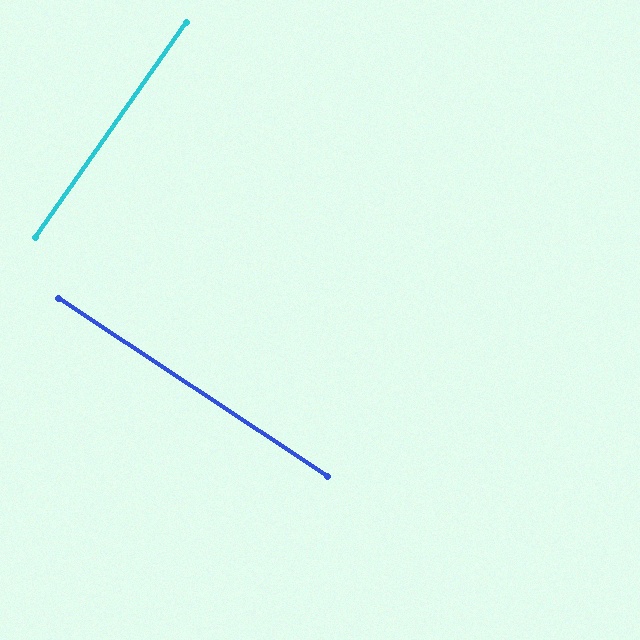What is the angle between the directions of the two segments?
Approximately 88 degrees.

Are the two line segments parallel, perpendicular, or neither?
Perpendicular — they meet at approximately 88°.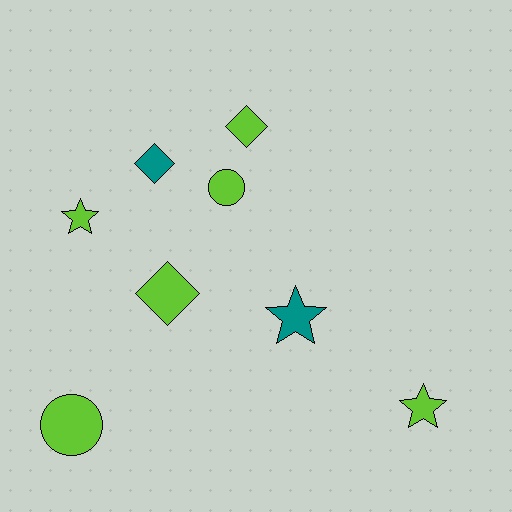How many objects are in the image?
There are 8 objects.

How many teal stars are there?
There is 1 teal star.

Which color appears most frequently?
Lime, with 6 objects.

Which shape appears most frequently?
Star, with 3 objects.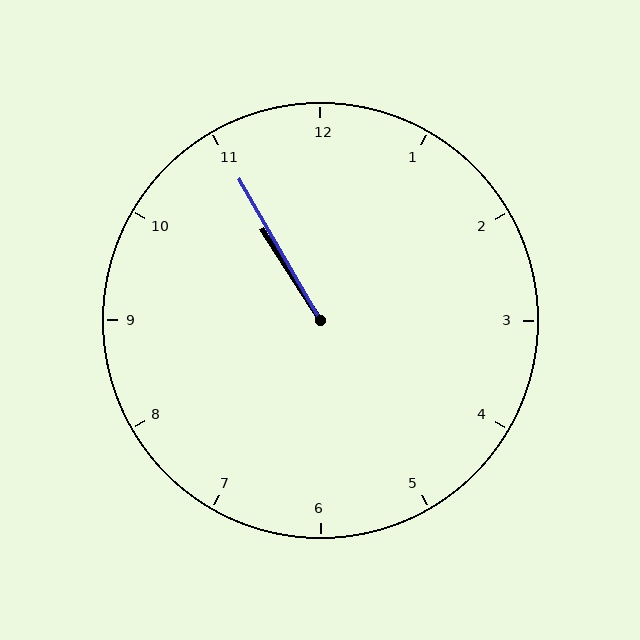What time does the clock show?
10:55.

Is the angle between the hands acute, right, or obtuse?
It is acute.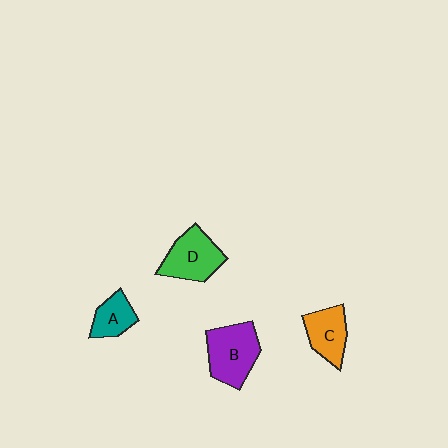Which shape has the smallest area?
Shape A (teal).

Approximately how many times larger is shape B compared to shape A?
Approximately 1.8 times.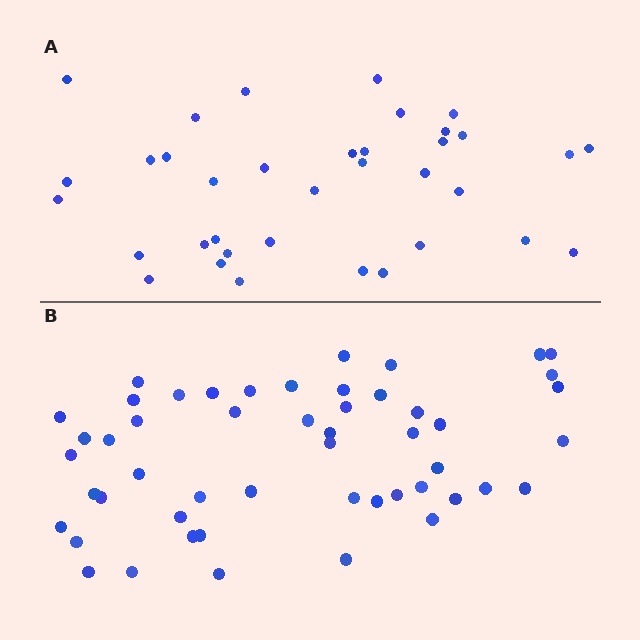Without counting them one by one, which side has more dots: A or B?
Region B (the bottom region) has more dots.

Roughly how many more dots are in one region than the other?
Region B has approximately 15 more dots than region A.